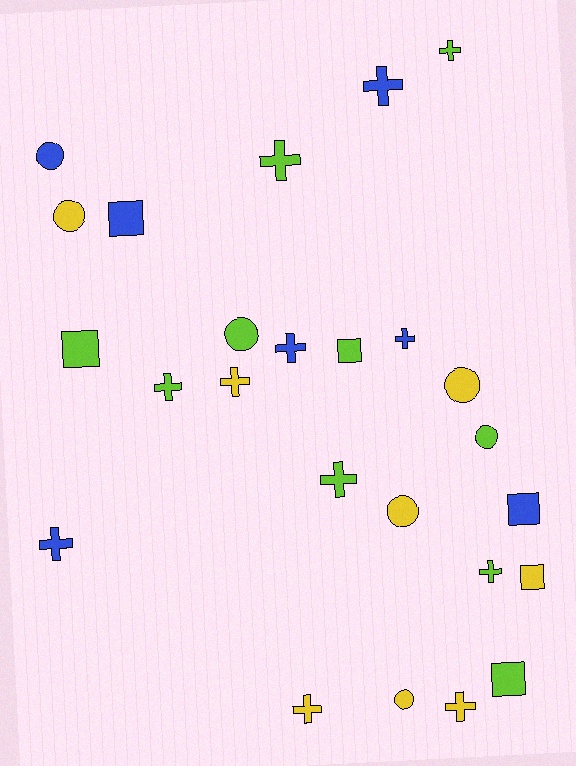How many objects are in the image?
There are 25 objects.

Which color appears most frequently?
Lime, with 10 objects.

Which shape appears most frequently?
Cross, with 12 objects.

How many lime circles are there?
There are 2 lime circles.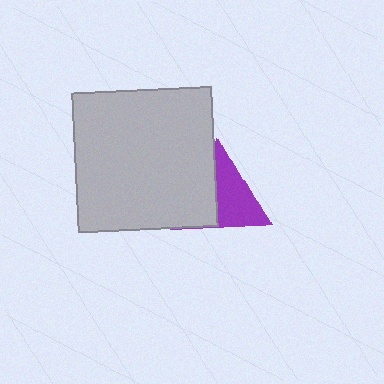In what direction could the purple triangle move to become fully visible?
The purple triangle could move right. That would shift it out from behind the light gray square entirely.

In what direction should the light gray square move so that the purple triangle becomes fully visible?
The light gray square should move left. That is the shortest direction to clear the overlap and leave the purple triangle fully visible.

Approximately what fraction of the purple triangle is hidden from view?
Roughly 44% of the purple triangle is hidden behind the light gray square.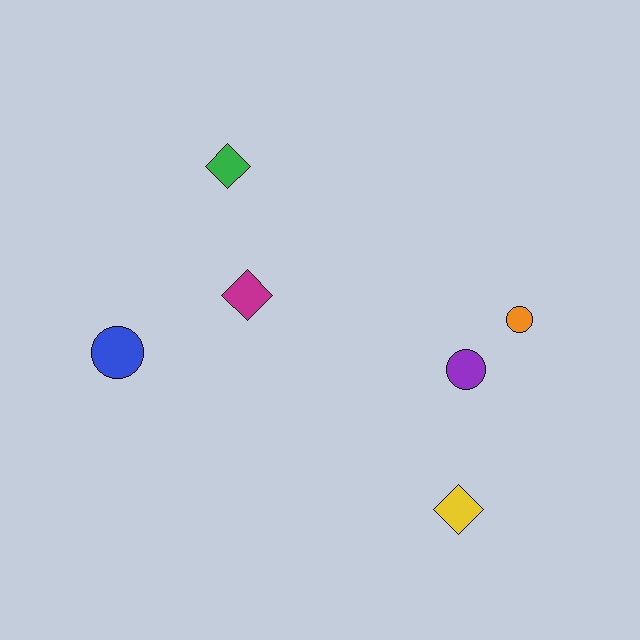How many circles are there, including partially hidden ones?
There are 3 circles.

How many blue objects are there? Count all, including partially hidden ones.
There is 1 blue object.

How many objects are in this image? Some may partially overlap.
There are 6 objects.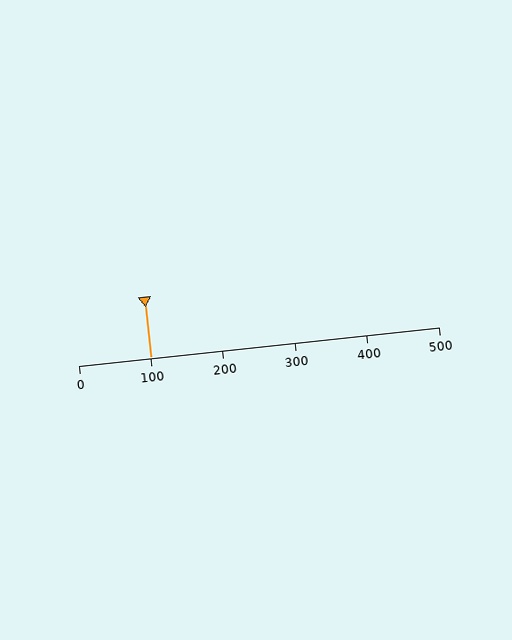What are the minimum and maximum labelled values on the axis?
The axis runs from 0 to 500.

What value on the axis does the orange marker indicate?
The marker indicates approximately 100.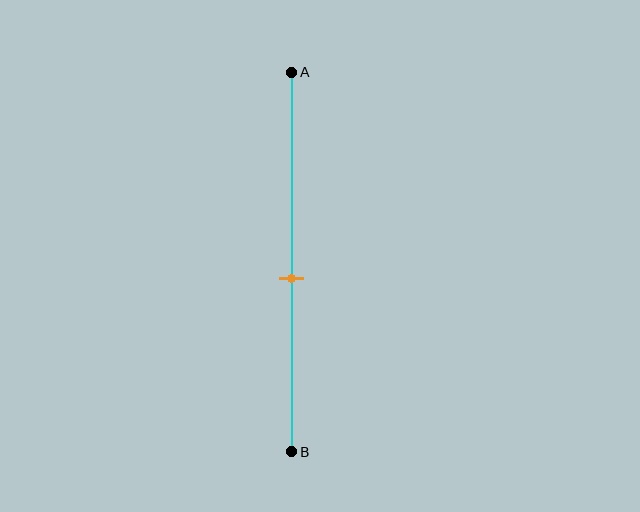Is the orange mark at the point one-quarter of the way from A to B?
No, the mark is at about 55% from A, not at the 25% one-quarter point.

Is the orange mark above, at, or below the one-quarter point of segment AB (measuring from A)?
The orange mark is below the one-quarter point of segment AB.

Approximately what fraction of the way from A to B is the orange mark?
The orange mark is approximately 55% of the way from A to B.